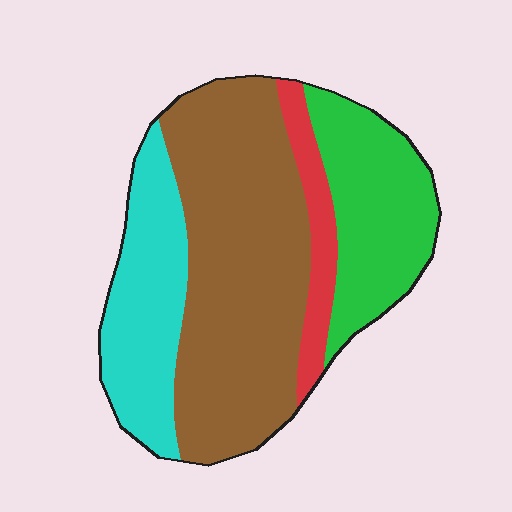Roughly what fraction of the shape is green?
Green takes up about one fifth (1/5) of the shape.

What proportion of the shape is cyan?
Cyan takes up about one fifth (1/5) of the shape.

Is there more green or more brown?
Brown.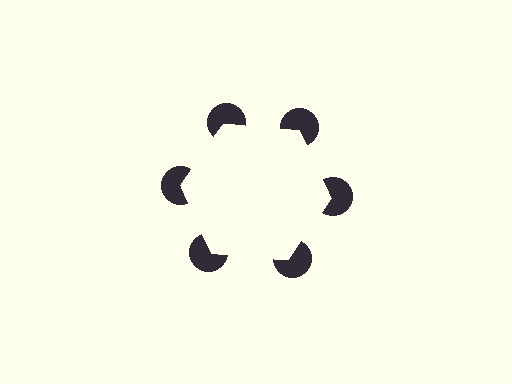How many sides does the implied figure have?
6 sides.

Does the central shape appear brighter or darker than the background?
It typically appears slightly brighter than the background, even though no actual brightness change is drawn.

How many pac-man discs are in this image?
There are 6 — one at each vertex of the illusory hexagon.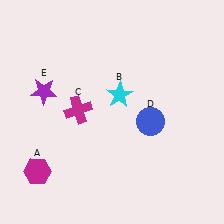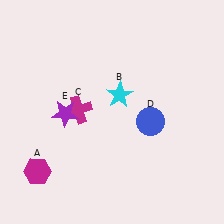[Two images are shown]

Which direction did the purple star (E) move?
The purple star (E) moved down.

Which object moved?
The purple star (E) moved down.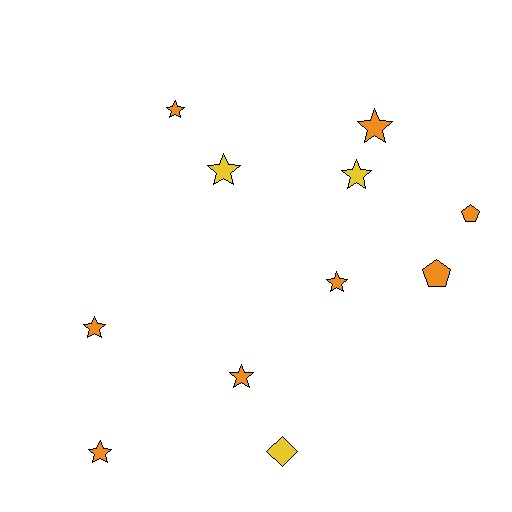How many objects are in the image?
There are 11 objects.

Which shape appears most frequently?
Star, with 8 objects.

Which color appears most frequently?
Orange, with 8 objects.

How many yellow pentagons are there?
There are no yellow pentagons.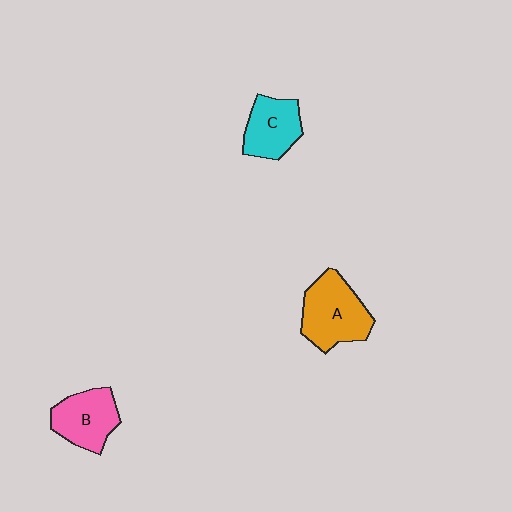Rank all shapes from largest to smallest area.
From largest to smallest: A (orange), B (pink), C (cyan).